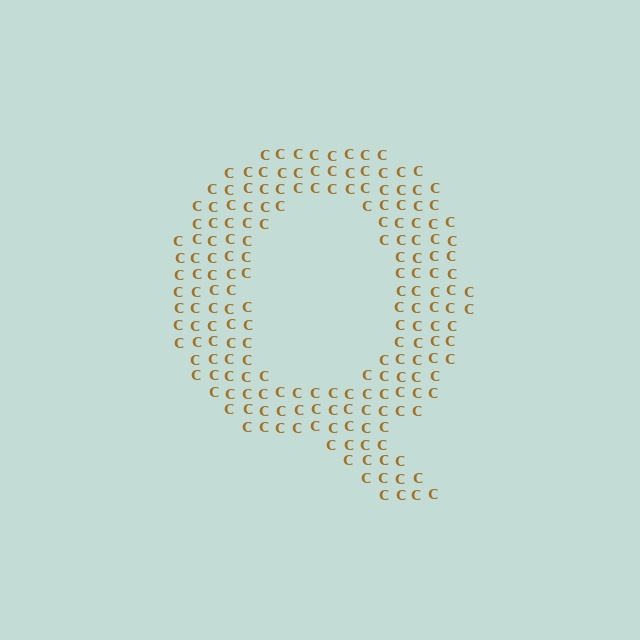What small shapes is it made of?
It is made of small letter C's.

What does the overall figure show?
The overall figure shows the letter Q.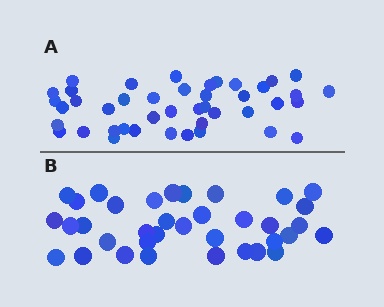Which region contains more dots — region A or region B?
Region A (the top region) has more dots.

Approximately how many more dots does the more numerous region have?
Region A has roughly 8 or so more dots than region B.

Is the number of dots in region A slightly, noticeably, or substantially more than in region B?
Region A has only slightly more — the two regions are fairly close. The ratio is roughly 1.2 to 1.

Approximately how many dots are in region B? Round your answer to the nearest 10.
About 40 dots. (The exact count is 36, which rounds to 40.)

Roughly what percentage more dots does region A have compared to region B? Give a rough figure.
About 20% more.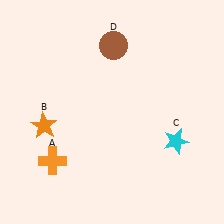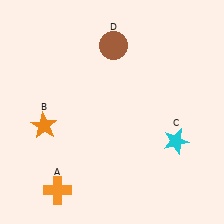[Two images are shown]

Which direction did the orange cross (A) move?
The orange cross (A) moved down.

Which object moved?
The orange cross (A) moved down.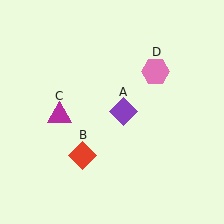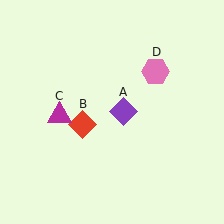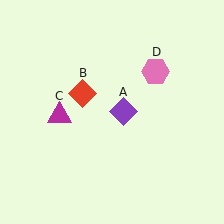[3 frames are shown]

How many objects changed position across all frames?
1 object changed position: red diamond (object B).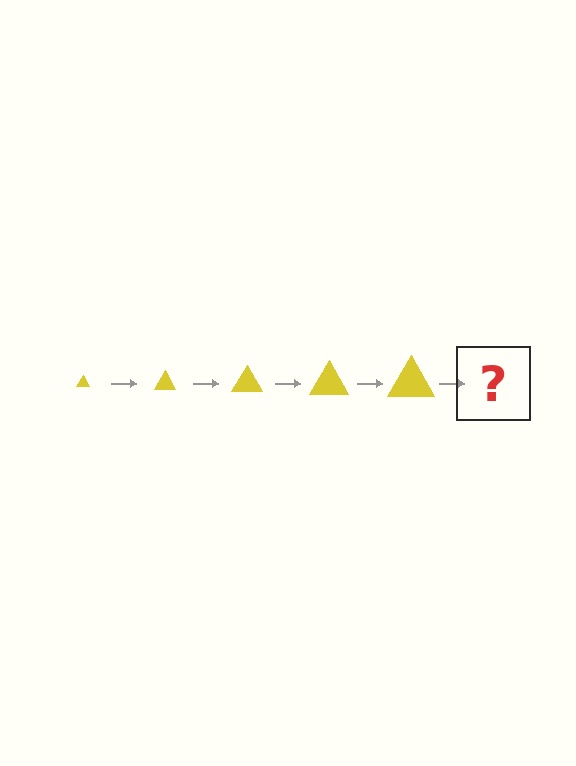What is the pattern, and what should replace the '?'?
The pattern is that the triangle gets progressively larger each step. The '?' should be a yellow triangle, larger than the previous one.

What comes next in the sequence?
The next element should be a yellow triangle, larger than the previous one.